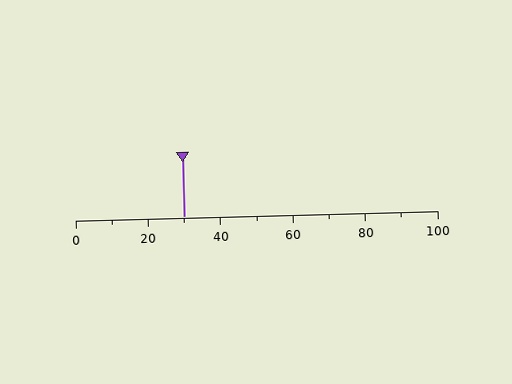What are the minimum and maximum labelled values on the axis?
The axis runs from 0 to 100.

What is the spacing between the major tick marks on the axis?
The major ticks are spaced 20 apart.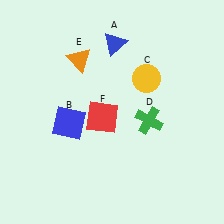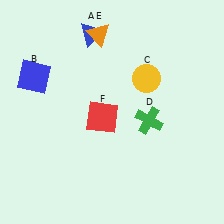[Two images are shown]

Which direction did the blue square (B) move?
The blue square (B) moved up.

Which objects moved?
The objects that moved are: the blue triangle (A), the blue square (B), the orange triangle (E).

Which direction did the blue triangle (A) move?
The blue triangle (A) moved left.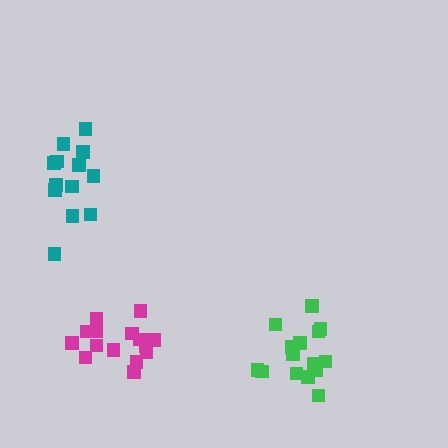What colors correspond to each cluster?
The clusters are colored: green, teal, magenta.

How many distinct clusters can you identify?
There are 3 distinct clusters.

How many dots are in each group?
Group 1: 15 dots, Group 2: 13 dots, Group 3: 15 dots (43 total).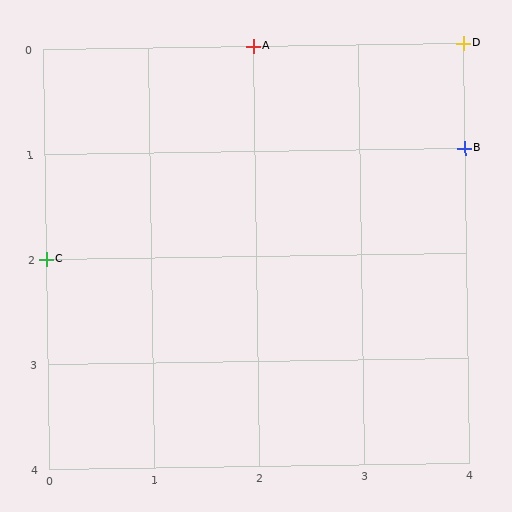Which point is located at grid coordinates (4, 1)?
Point B is at (4, 1).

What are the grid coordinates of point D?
Point D is at grid coordinates (4, 0).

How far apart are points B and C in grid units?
Points B and C are 4 columns and 1 row apart (about 4.1 grid units diagonally).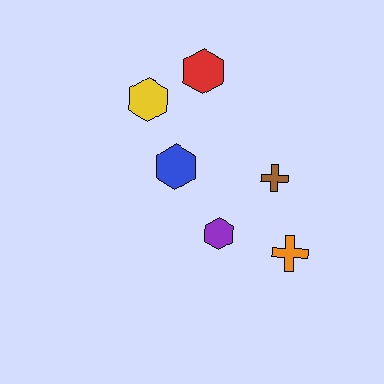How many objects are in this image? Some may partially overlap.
There are 6 objects.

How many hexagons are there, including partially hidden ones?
There are 4 hexagons.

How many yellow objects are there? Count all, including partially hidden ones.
There is 1 yellow object.